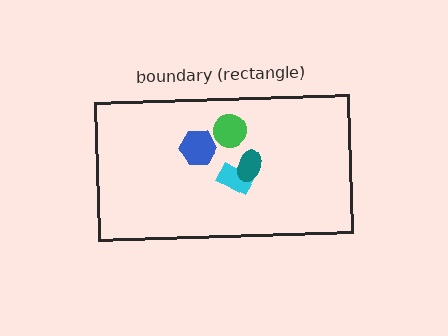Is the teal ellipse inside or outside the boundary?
Inside.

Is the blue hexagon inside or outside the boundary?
Inside.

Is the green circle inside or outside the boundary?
Inside.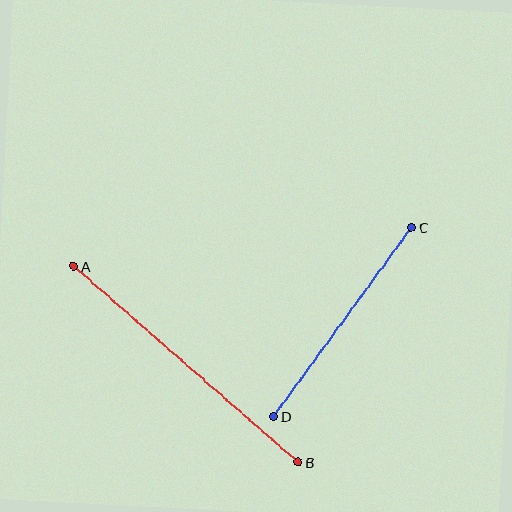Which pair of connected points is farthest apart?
Points A and B are farthest apart.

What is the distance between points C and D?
The distance is approximately 234 pixels.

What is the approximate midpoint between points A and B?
The midpoint is at approximately (186, 364) pixels.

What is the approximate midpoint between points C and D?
The midpoint is at approximately (342, 322) pixels.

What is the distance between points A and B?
The distance is approximately 298 pixels.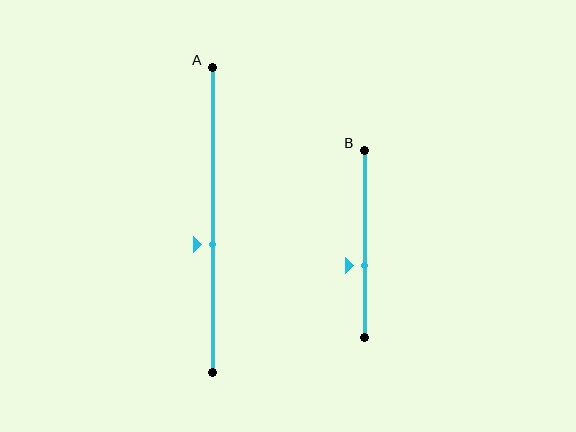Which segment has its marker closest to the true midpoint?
Segment A has its marker closest to the true midpoint.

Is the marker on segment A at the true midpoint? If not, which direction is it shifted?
No, the marker on segment A is shifted downward by about 8% of the segment length.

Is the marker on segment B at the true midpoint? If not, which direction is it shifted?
No, the marker on segment B is shifted downward by about 12% of the segment length.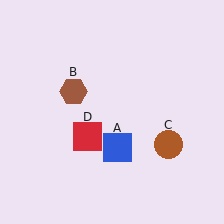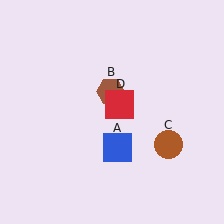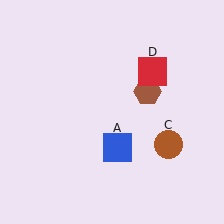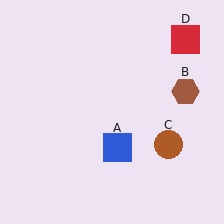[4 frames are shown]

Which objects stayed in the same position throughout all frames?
Blue square (object A) and brown circle (object C) remained stationary.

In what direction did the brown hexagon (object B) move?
The brown hexagon (object B) moved right.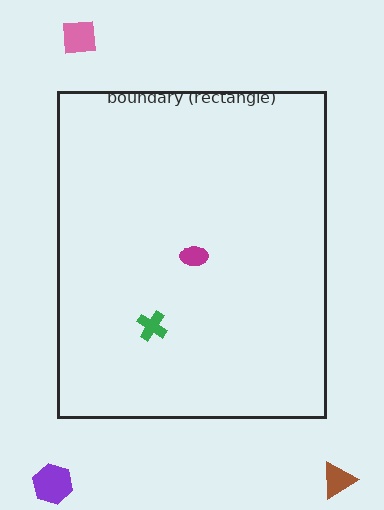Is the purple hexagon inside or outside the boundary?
Outside.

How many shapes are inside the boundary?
2 inside, 3 outside.